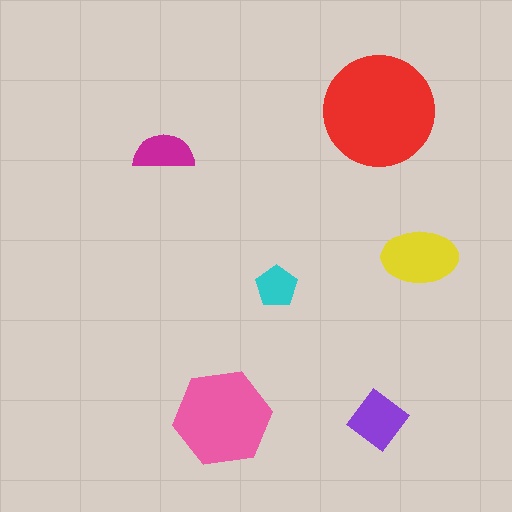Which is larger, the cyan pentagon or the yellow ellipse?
The yellow ellipse.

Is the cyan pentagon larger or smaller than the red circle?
Smaller.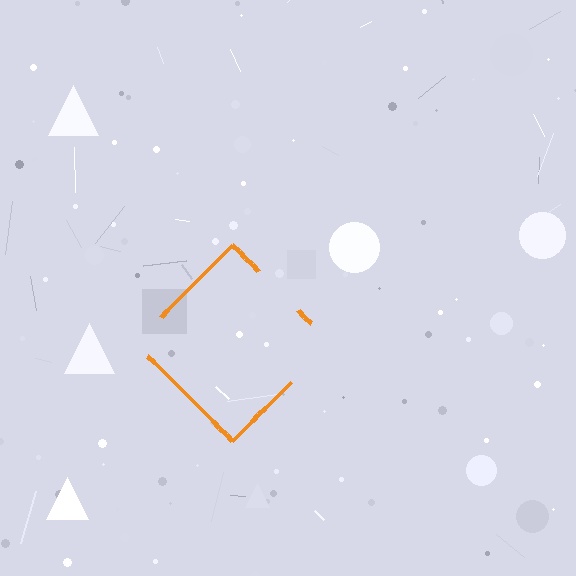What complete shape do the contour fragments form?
The contour fragments form a diamond.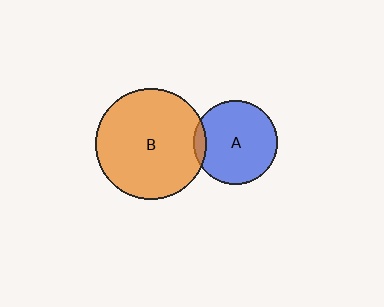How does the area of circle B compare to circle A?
Approximately 1.7 times.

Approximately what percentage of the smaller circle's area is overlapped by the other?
Approximately 5%.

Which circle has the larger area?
Circle B (orange).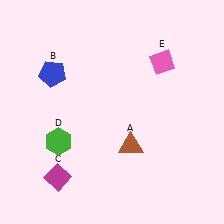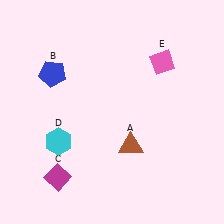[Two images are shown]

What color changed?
The hexagon (D) changed from green in Image 1 to cyan in Image 2.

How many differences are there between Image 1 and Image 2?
There is 1 difference between the two images.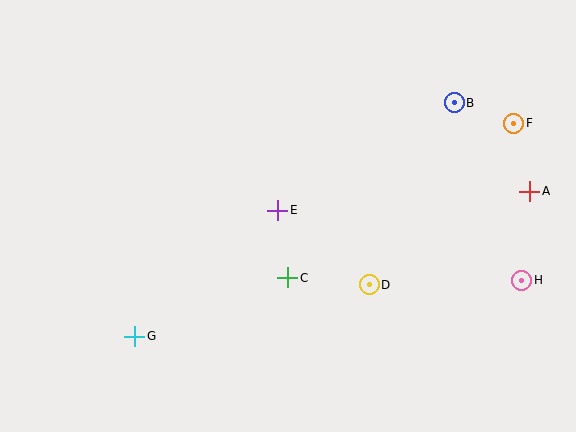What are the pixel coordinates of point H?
Point H is at (522, 280).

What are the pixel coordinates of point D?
Point D is at (369, 285).